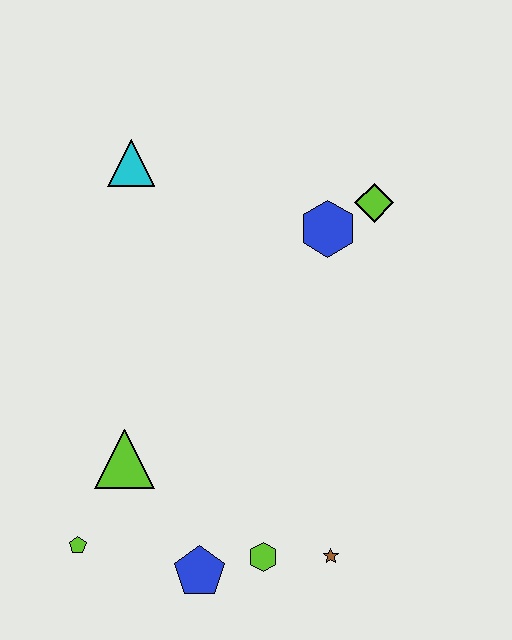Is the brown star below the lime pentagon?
Yes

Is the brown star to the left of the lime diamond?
Yes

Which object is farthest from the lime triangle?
The lime diamond is farthest from the lime triangle.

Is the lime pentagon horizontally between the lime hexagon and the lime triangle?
No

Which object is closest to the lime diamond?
The blue hexagon is closest to the lime diamond.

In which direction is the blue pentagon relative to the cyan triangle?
The blue pentagon is below the cyan triangle.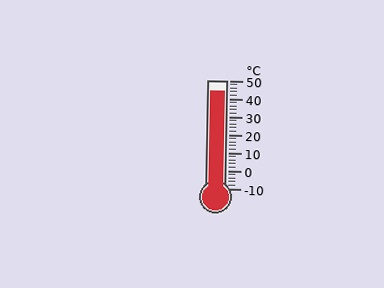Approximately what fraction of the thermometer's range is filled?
The thermometer is filled to approximately 90% of its range.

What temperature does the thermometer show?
The thermometer shows approximately 44°C.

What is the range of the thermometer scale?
The thermometer scale ranges from -10°C to 50°C.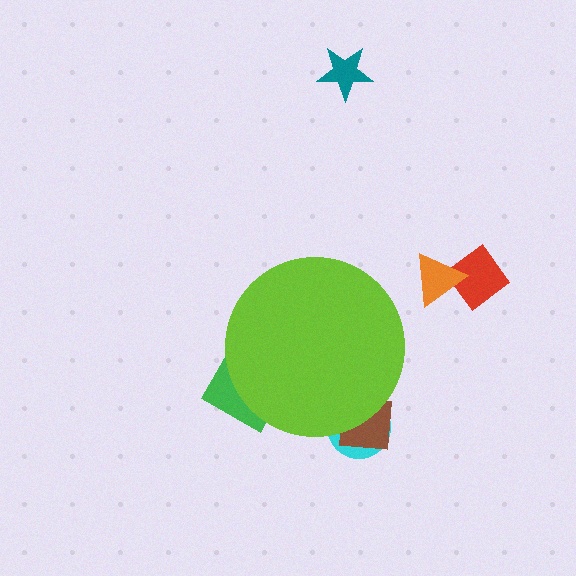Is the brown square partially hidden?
Yes, the brown square is partially hidden behind the lime circle.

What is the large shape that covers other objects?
A lime circle.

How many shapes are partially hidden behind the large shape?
3 shapes are partially hidden.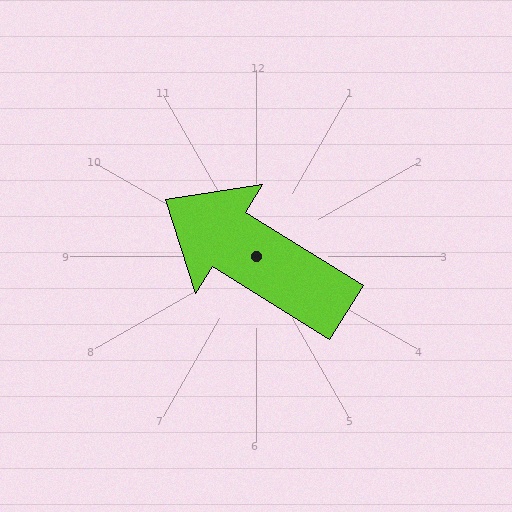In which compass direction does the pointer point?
Northwest.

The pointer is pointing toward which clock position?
Roughly 10 o'clock.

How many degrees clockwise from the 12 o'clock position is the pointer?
Approximately 302 degrees.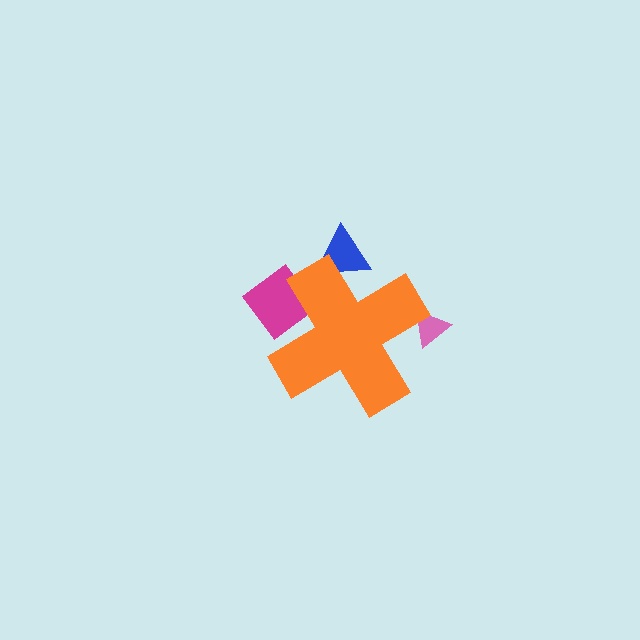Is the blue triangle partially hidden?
Yes, the blue triangle is partially hidden behind the orange cross.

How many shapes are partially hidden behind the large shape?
3 shapes are partially hidden.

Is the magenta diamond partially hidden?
Yes, the magenta diamond is partially hidden behind the orange cross.